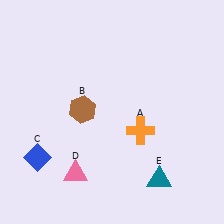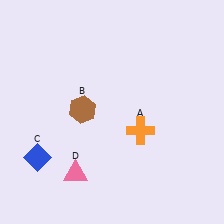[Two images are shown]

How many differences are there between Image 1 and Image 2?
There is 1 difference between the two images.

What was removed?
The teal triangle (E) was removed in Image 2.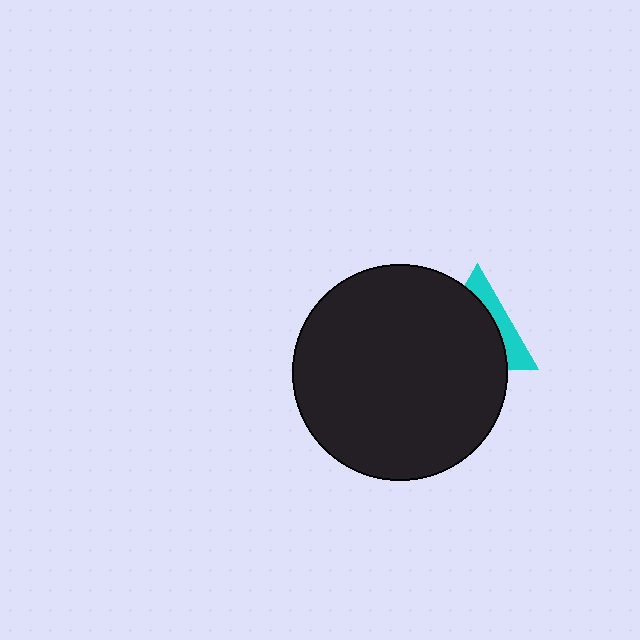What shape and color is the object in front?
The object in front is a black circle.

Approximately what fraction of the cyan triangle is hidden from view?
Roughly 69% of the cyan triangle is hidden behind the black circle.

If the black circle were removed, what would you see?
You would see the complete cyan triangle.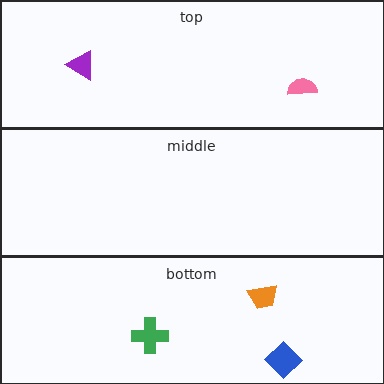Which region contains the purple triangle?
The top region.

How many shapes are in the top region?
2.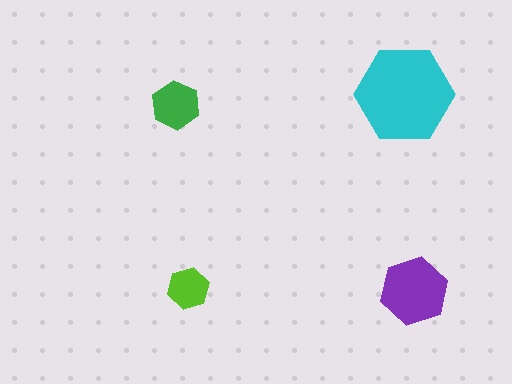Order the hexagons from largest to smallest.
the cyan one, the purple one, the green one, the lime one.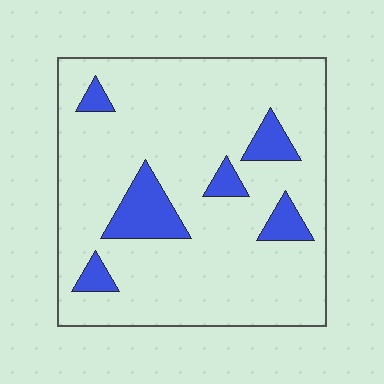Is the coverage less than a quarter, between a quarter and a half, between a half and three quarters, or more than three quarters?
Less than a quarter.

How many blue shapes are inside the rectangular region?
6.